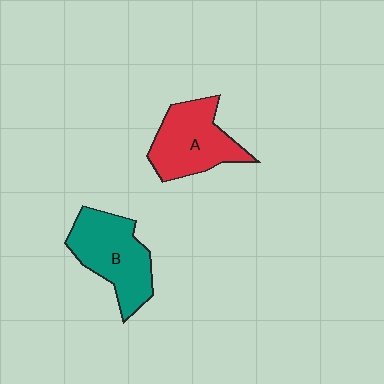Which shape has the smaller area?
Shape A (red).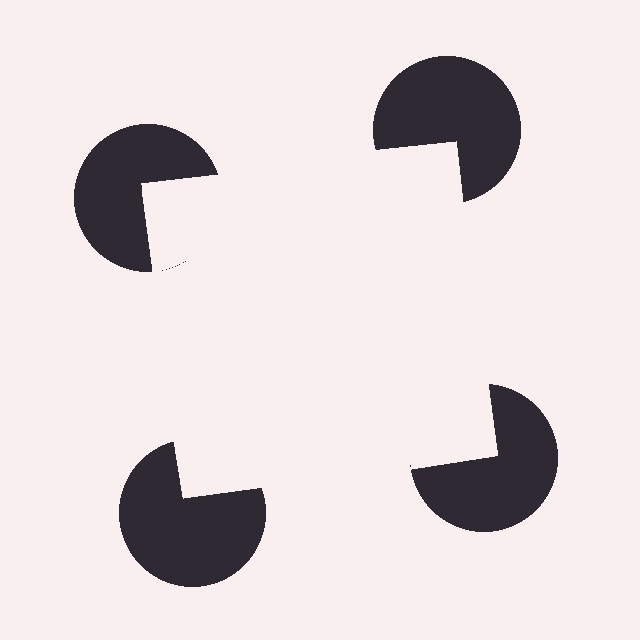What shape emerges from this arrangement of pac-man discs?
An illusory square — its edges are inferred from the aligned wedge cuts in the pac-man discs, not physically drawn.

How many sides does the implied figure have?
4 sides.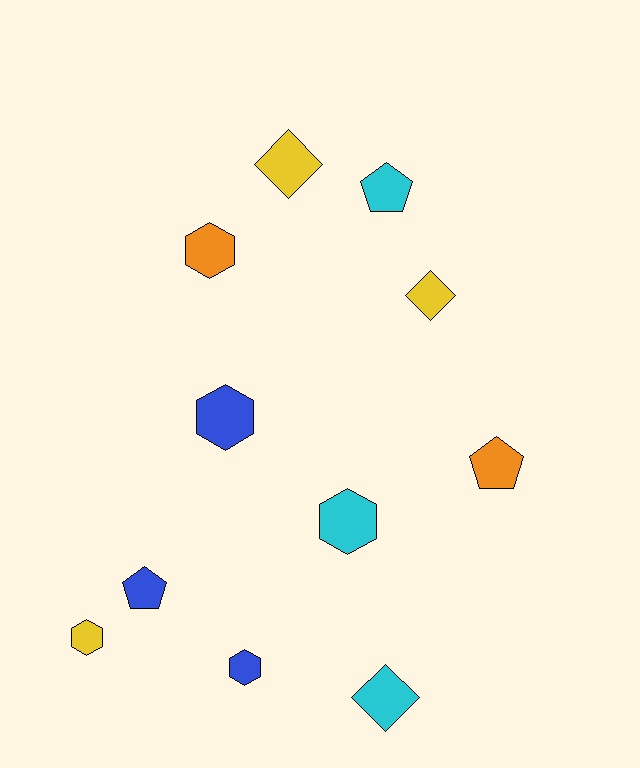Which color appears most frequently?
Yellow, with 3 objects.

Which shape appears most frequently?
Hexagon, with 5 objects.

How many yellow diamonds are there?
There are 2 yellow diamonds.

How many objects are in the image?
There are 11 objects.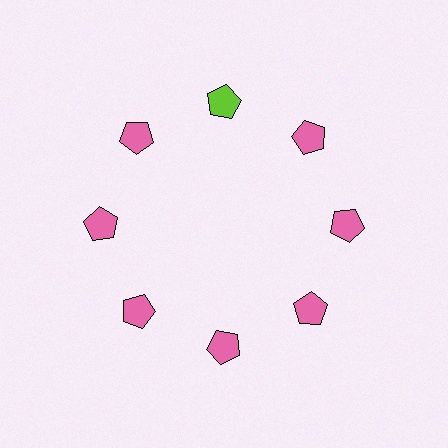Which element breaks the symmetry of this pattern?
The lime pentagon at roughly the 12 o'clock position breaks the symmetry. All other shapes are pink pentagons.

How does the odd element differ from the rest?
It has a different color: lime instead of pink.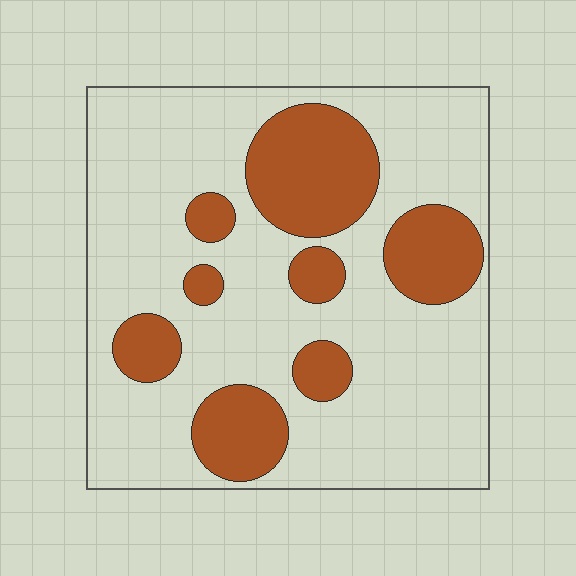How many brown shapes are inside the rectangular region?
8.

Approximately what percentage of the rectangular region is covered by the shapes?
Approximately 25%.